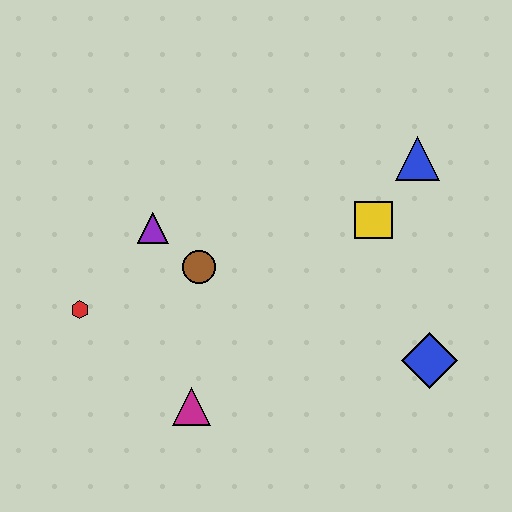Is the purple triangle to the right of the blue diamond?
No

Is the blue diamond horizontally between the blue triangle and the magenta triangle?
No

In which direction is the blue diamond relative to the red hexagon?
The blue diamond is to the right of the red hexagon.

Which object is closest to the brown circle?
The purple triangle is closest to the brown circle.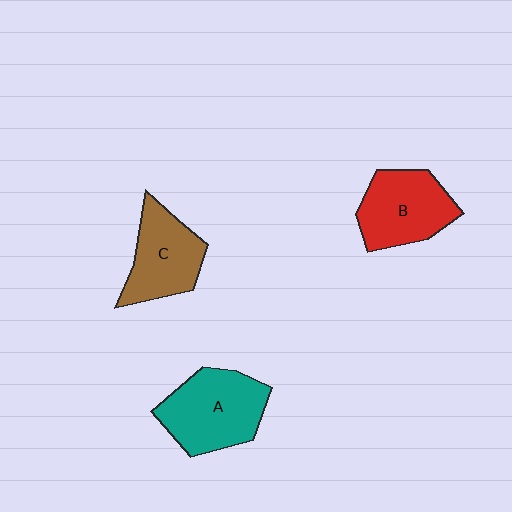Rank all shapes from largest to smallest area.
From largest to smallest: A (teal), B (red), C (brown).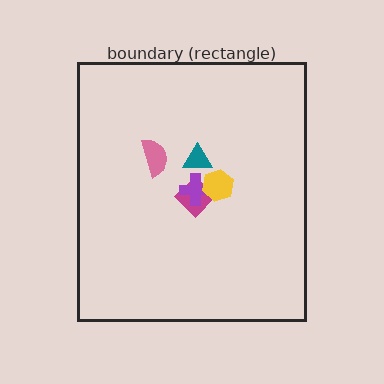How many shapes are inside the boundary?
5 inside, 0 outside.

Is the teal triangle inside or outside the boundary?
Inside.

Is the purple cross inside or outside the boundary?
Inside.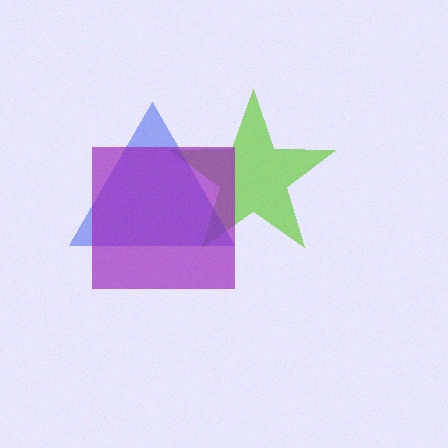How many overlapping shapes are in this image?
There are 3 overlapping shapes in the image.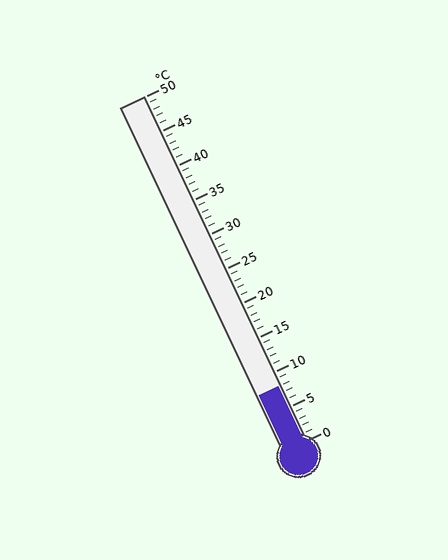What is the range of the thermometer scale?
The thermometer scale ranges from 0°C to 50°C.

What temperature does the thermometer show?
The thermometer shows approximately 8°C.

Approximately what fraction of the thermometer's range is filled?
The thermometer is filled to approximately 15% of its range.